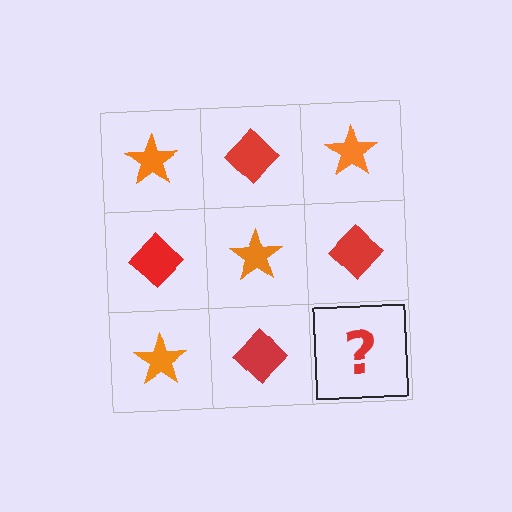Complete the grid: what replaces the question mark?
The question mark should be replaced with an orange star.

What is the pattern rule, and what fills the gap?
The rule is that it alternates orange star and red diamond in a checkerboard pattern. The gap should be filled with an orange star.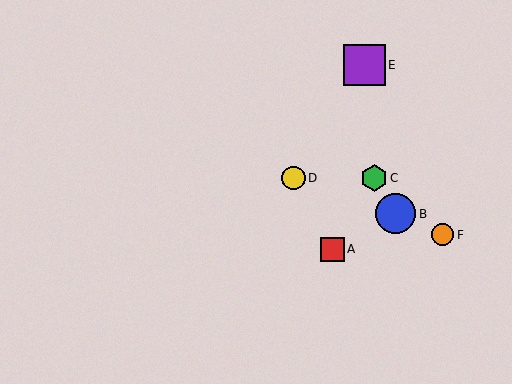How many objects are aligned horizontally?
2 objects (C, D) are aligned horizontally.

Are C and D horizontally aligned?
Yes, both are at y≈178.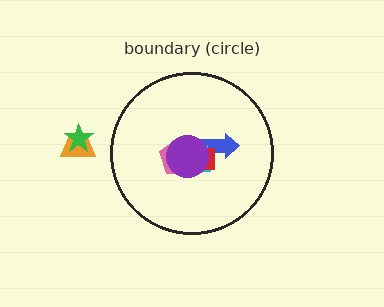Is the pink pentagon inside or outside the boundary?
Inside.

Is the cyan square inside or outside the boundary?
Inside.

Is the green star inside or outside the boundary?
Outside.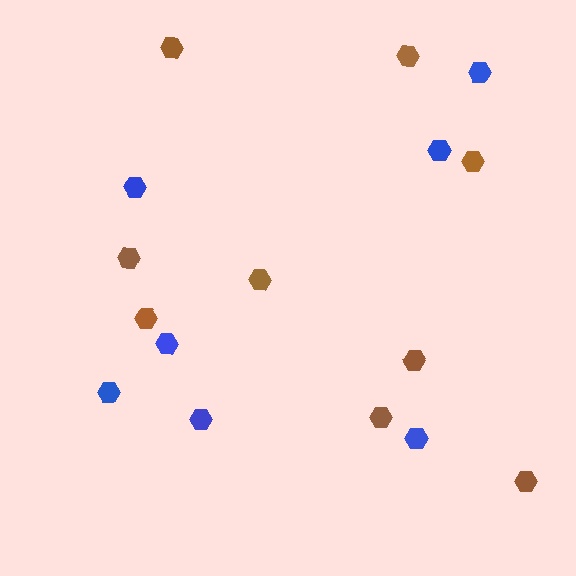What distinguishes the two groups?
There are 2 groups: one group of blue hexagons (7) and one group of brown hexagons (9).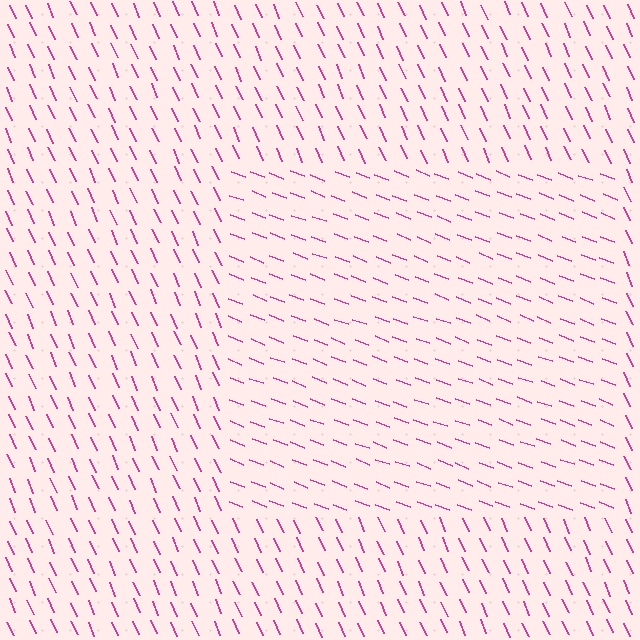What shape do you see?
I see a rectangle.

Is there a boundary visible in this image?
Yes, there is a texture boundary formed by a change in line orientation.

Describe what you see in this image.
The image is filled with small magenta line segments. A rectangle region in the image has lines oriented differently from the surrounding lines, creating a visible texture boundary.